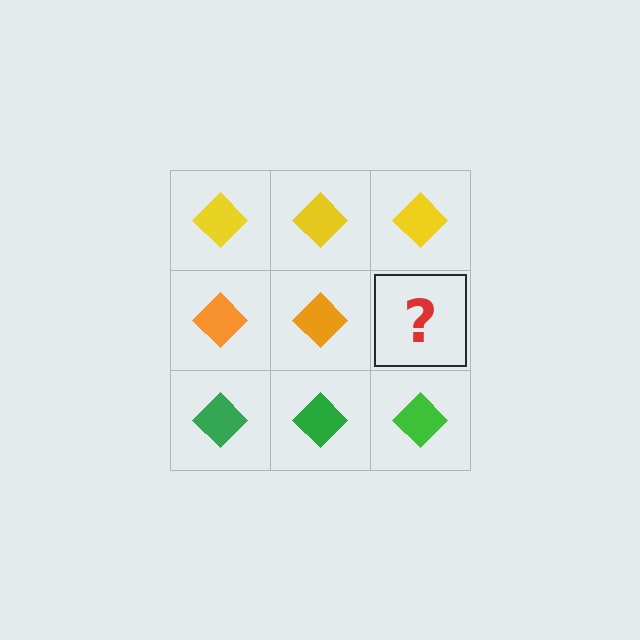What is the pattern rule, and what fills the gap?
The rule is that each row has a consistent color. The gap should be filled with an orange diamond.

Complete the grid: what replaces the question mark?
The question mark should be replaced with an orange diamond.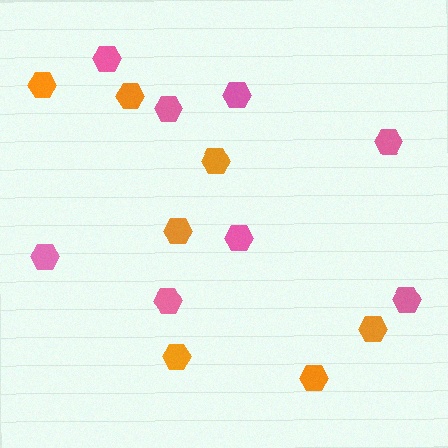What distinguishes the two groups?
There are 2 groups: one group of pink hexagons (8) and one group of orange hexagons (7).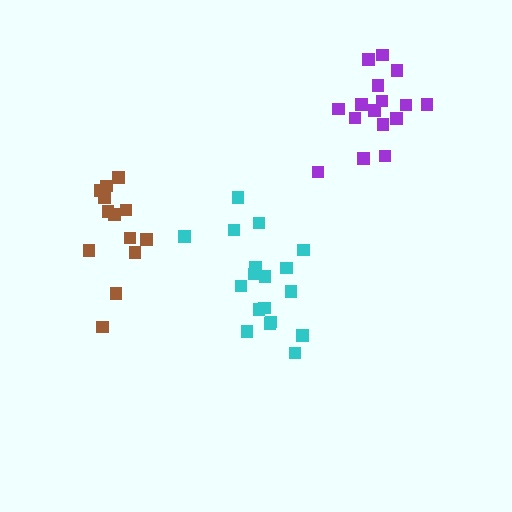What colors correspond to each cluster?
The clusters are colored: cyan, purple, brown.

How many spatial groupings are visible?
There are 3 spatial groupings.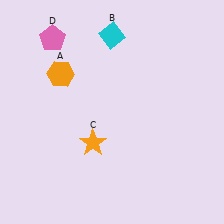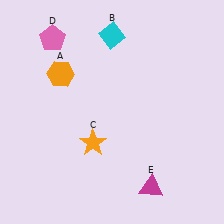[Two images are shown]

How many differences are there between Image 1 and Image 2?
There is 1 difference between the two images.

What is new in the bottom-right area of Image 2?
A magenta triangle (E) was added in the bottom-right area of Image 2.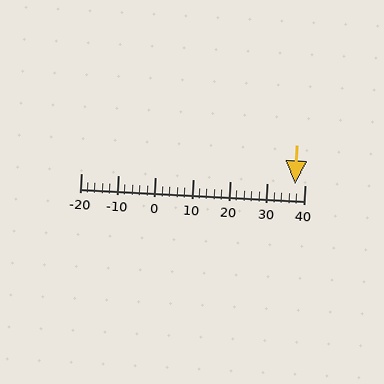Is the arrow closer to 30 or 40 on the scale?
The arrow is closer to 40.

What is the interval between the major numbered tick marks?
The major tick marks are spaced 10 units apart.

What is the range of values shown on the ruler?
The ruler shows values from -20 to 40.